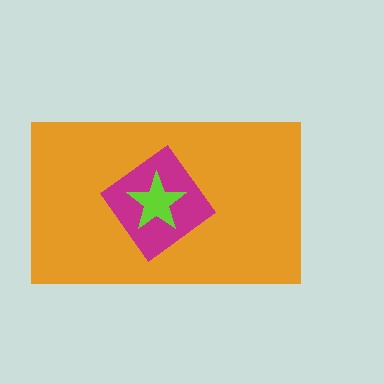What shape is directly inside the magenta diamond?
The lime star.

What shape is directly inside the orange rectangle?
The magenta diamond.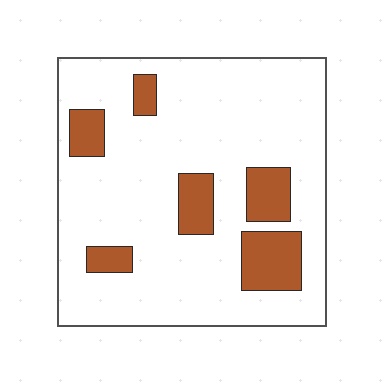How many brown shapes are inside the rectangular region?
6.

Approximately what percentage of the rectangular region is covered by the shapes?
Approximately 15%.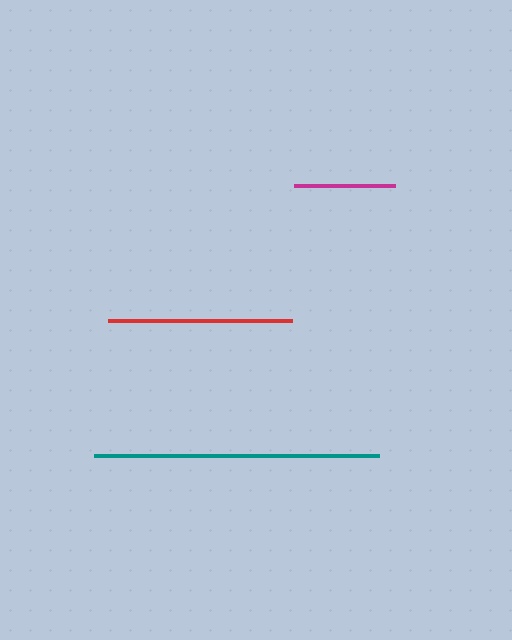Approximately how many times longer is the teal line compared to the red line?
The teal line is approximately 1.5 times the length of the red line.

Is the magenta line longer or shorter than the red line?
The red line is longer than the magenta line.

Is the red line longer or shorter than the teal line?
The teal line is longer than the red line.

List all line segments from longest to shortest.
From longest to shortest: teal, red, magenta.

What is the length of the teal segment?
The teal segment is approximately 284 pixels long.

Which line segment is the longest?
The teal line is the longest at approximately 284 pixels.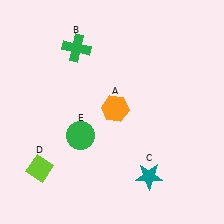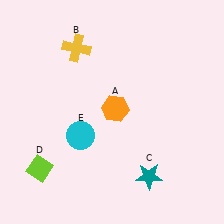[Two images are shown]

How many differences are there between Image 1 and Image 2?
There are 2 differences between the two images.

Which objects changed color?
B changed from green to yellow. E changed from green to cyan.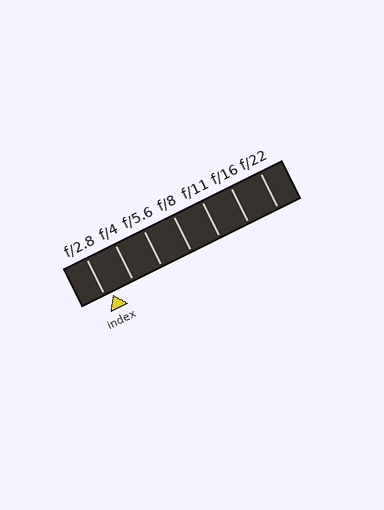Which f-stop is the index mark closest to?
The index mark is closest to f/2.8.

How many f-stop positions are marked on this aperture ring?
There are 7 f-stop positions marked.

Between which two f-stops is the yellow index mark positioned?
The index mark is between f/2.8 and f/4.